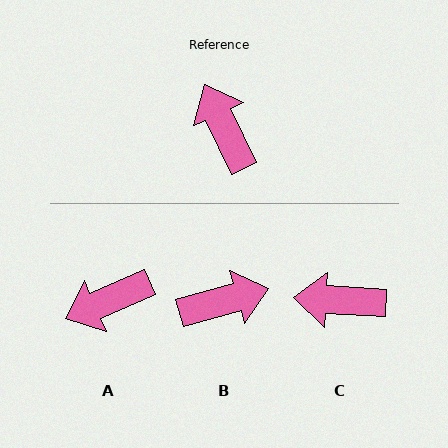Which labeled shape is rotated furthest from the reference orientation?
B, about 100 degrees away.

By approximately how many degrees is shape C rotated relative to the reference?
Approximately 61 degrees counter-clockwise.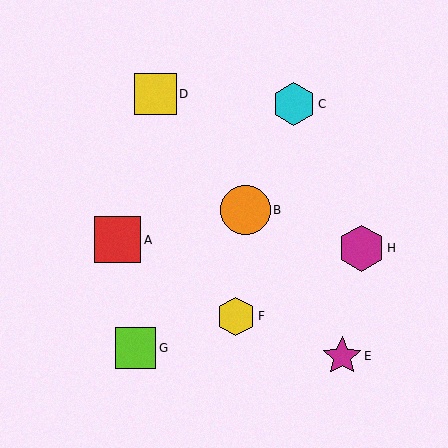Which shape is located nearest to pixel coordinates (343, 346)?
The magenta star (labeled E) at (342, 356) is nearest to that location.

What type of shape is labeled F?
Shape F is a yellow hexagon.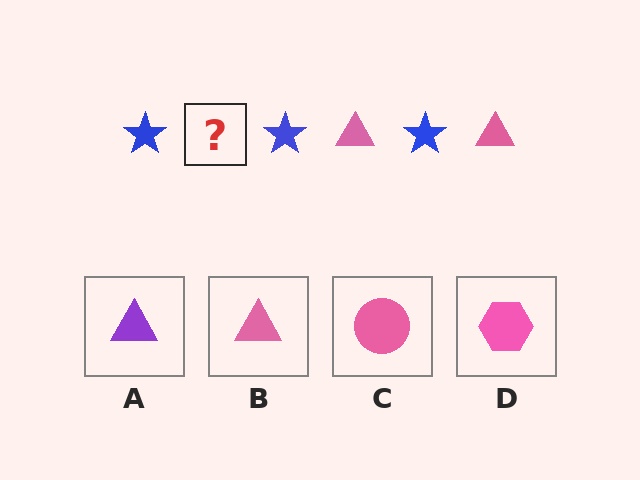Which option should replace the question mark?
Option B.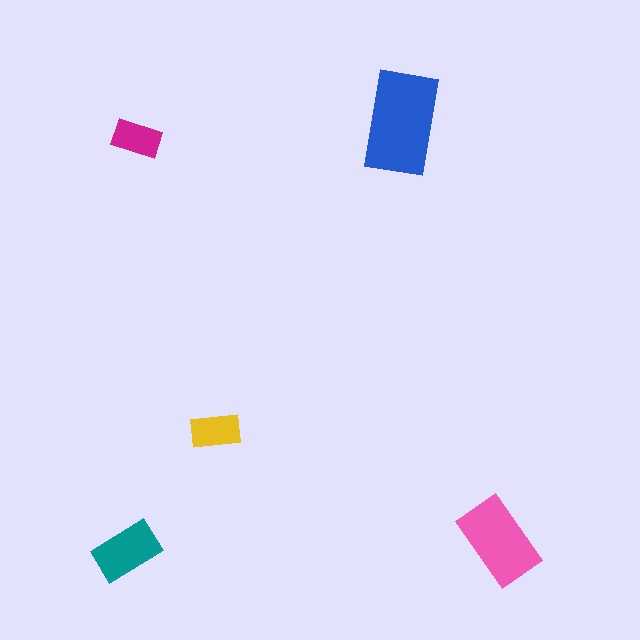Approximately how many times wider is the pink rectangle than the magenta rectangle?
About 2 times wider.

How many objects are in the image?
There are 5 objects in the image.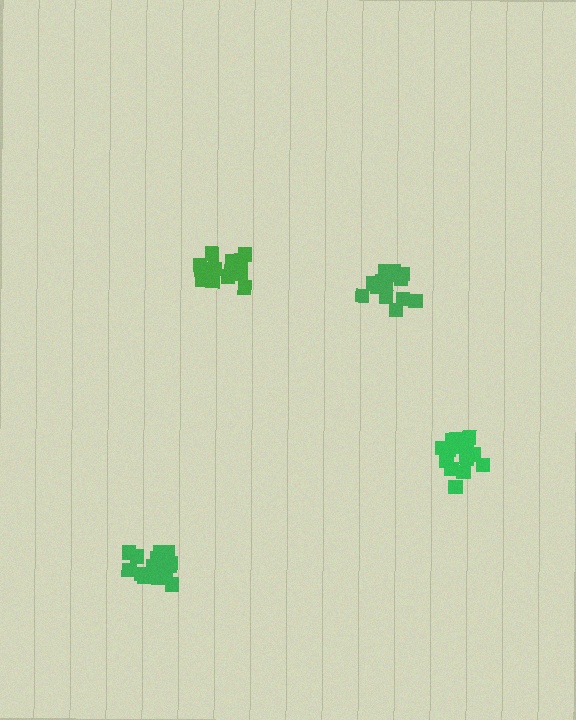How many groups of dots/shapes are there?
There are 4 groups.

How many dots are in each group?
Group 1: 14 dots, Group 2: 15 dots, Group 3: 20 dots, Group 4: 20 dots (69 total).